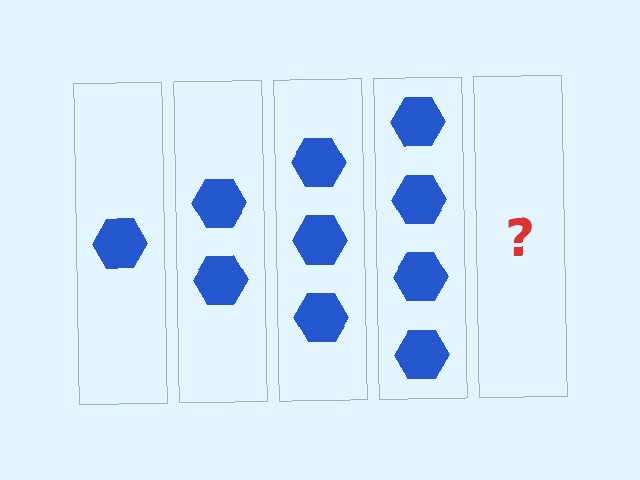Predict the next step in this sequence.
The next step is 5 hexagons.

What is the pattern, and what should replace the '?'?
The pattern is that each step adds one more hexagon. The '?' should be 5 hexagons.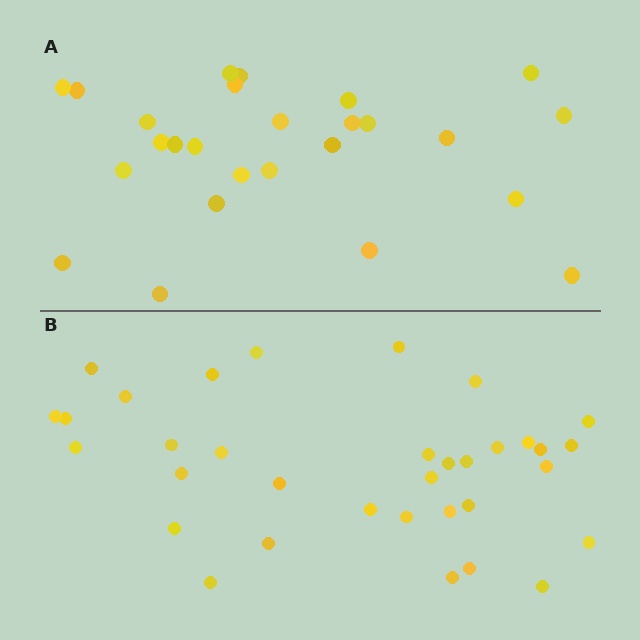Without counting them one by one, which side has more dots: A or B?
Region B (the bottom region) has more dots.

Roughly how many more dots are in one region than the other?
Region B has roughly 8 or so more dots than region A.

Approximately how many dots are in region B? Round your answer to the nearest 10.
About 30 dots. (The exact count is 34, which rounds to 30.)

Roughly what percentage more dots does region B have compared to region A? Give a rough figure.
About 30% more.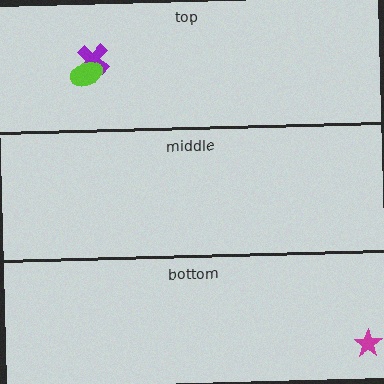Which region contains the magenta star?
The bottom region.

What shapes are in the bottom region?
The magenta star.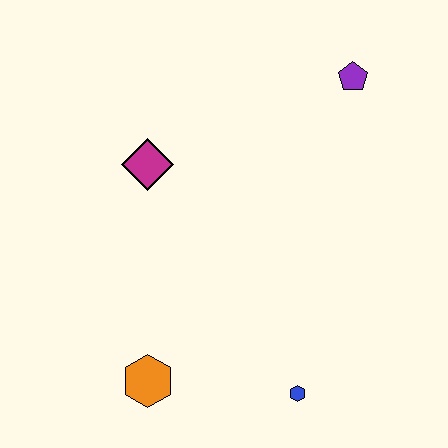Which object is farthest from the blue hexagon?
The purple pentagon is farthest from the blue hexagon.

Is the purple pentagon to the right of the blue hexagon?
Yes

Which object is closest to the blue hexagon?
The orange hexagon is closest to the blue hexagon.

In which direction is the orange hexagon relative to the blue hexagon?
The orange hexagon is to the left of the blue hexagon.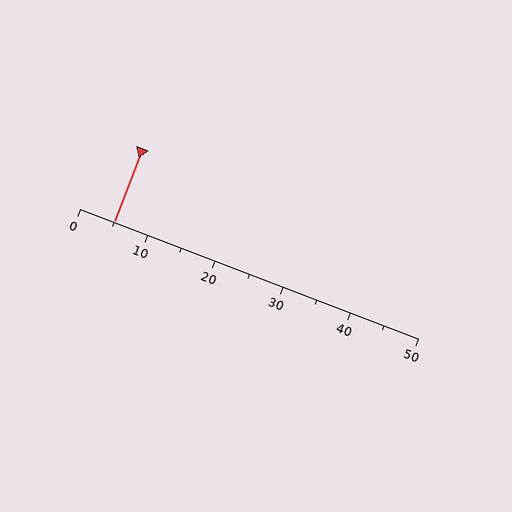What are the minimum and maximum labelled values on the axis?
The axis runs from 0 to 50.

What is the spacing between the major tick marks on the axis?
The major ticks are spaced 10 apart.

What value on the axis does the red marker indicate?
The marker indicates approximately 5.